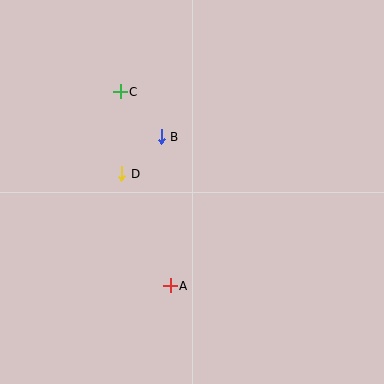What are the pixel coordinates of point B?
Point B is at (161, 137).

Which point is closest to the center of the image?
Point B at (161, 137) is closest to the center.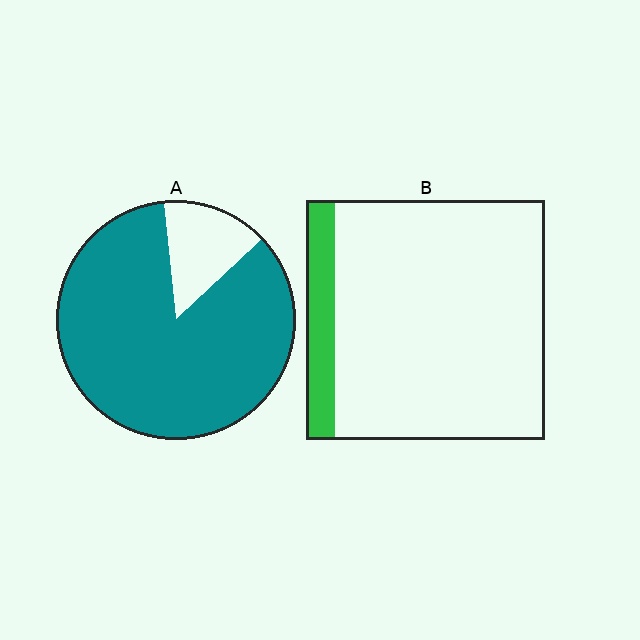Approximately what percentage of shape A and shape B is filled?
A is approximately 85% and B is approximately 10%.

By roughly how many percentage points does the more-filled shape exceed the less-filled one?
By roughly 75 percentage points (A over B).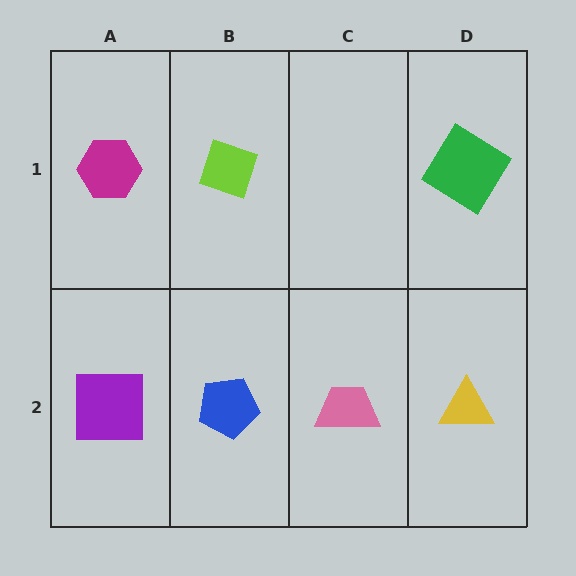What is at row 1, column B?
A lime diamond.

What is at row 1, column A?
A magenta hexagon.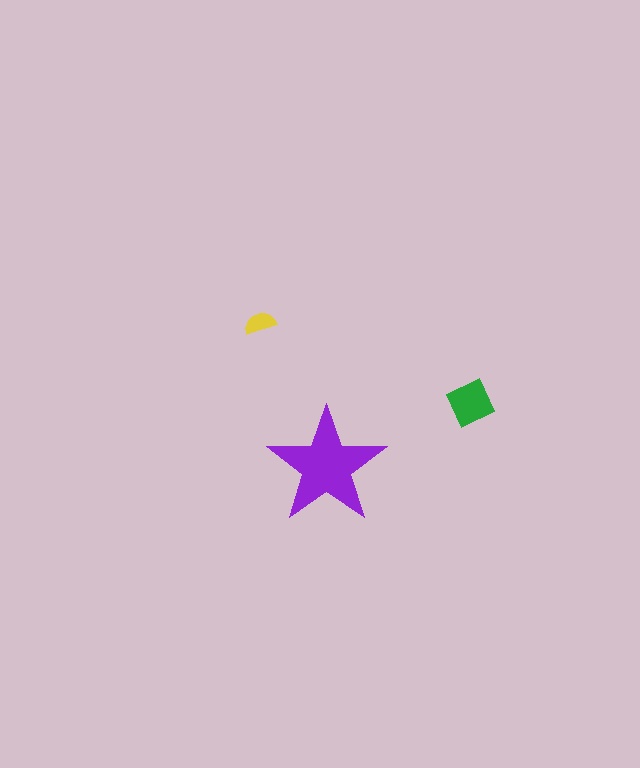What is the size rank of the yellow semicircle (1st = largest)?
3rd.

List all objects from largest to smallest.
The purple star, the green diamond, the yellow semicircle.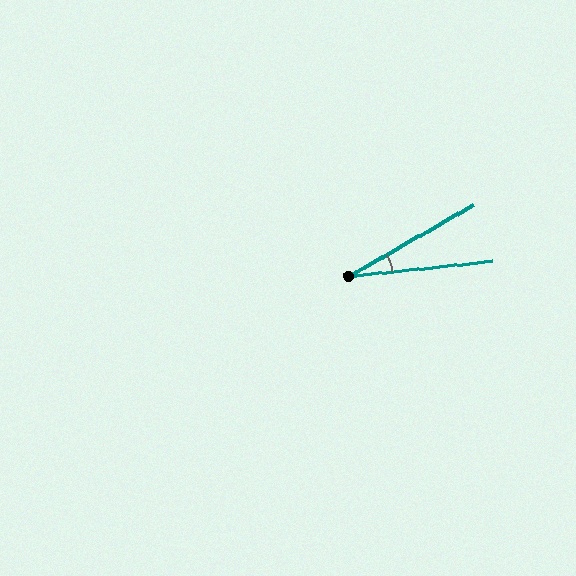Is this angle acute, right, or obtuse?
It is acute.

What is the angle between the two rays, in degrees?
Approximately 24 degrees.